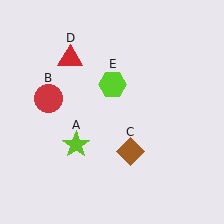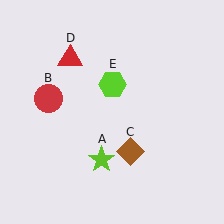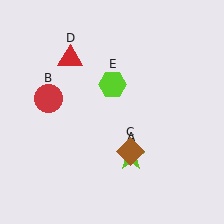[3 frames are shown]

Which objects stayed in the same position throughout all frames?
Red circle (object B) and brown diamond (object C) and red triangle (object D) and lime hexagon (object E) remained stationary.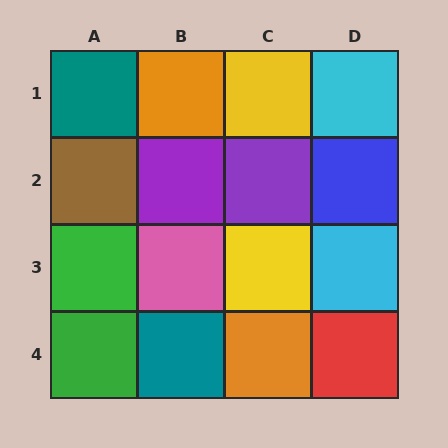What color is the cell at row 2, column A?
Brown.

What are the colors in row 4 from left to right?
Green, teal, orange, red.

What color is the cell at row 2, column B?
Purple.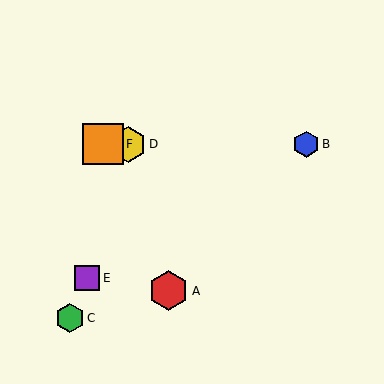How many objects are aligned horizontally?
3 objects (B, D, F) are aligned horizontally.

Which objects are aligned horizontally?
Objects B, D, F are aligned horizontally.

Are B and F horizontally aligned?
Yes, both are at y≈144.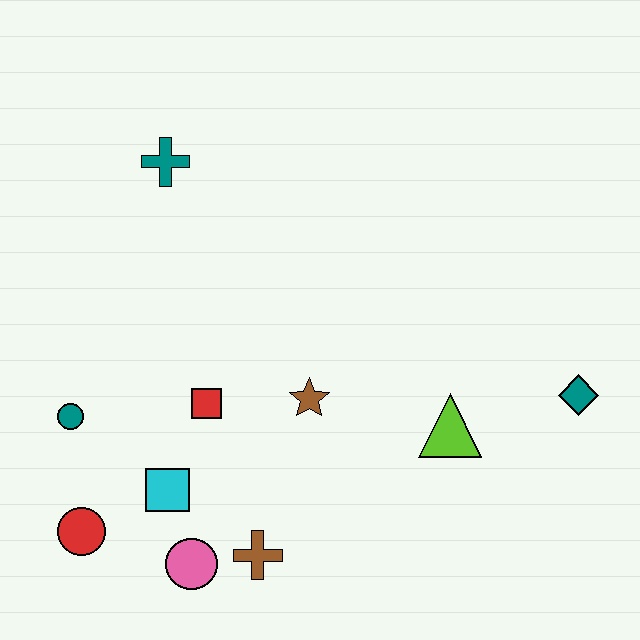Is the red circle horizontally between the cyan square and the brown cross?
No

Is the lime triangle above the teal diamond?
No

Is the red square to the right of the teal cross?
Yes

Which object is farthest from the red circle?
The teal diamond is farthest from the red circle.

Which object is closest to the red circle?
The cyan square is closest to the red circle.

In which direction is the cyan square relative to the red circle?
The cyan square is to the right of the red circle.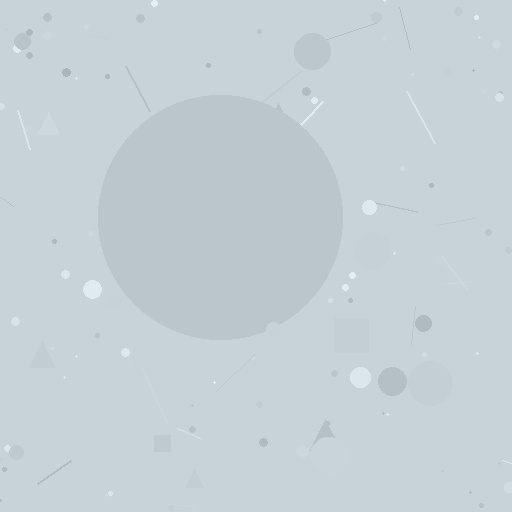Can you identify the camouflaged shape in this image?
The camouflaged shape is a circle.